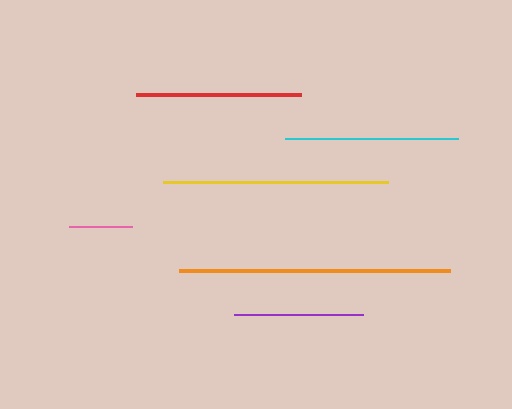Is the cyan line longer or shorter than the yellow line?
The yellow line is longer than the cyan line.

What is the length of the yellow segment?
The yellow segment is approximately 225 pixels long.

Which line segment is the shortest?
The pink line is the shortest at approximately 63 pixels.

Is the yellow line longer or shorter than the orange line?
The orange line is longer than the yellow line.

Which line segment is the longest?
The orange line is the longest at approximately 271 pixels.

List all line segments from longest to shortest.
From longest to shortest: orange, yellow, cyan, red, purple, pink.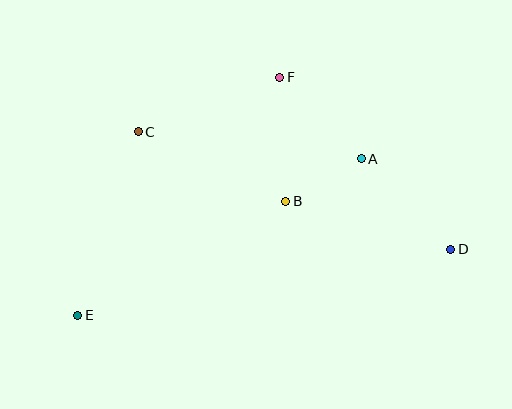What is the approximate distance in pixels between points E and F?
The distance between E and F is approximately 312 pixels.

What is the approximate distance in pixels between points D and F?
The distance between D and F is approximately 243 pixels.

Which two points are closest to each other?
Points A and B are closest to each other.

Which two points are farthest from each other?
Points D and E are farthest from each other.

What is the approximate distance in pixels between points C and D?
The distance between C and D is approximately 334 pixels.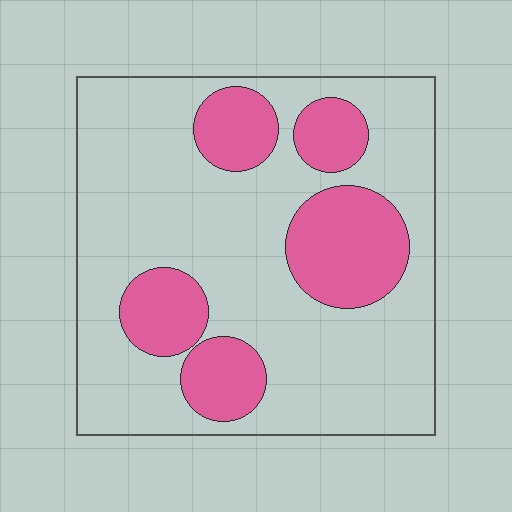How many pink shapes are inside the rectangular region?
5.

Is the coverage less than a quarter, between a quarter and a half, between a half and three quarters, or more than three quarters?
Between a quarter and a half.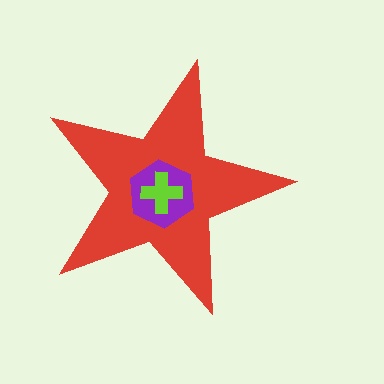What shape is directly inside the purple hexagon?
The lime cross.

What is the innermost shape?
The lime cross.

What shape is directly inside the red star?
The purple hexagon.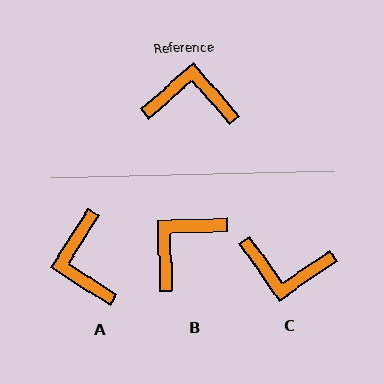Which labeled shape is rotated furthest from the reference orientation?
C, about 174 degrees away.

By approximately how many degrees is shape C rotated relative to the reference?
Approximately 174 degrees counter-clockwise.